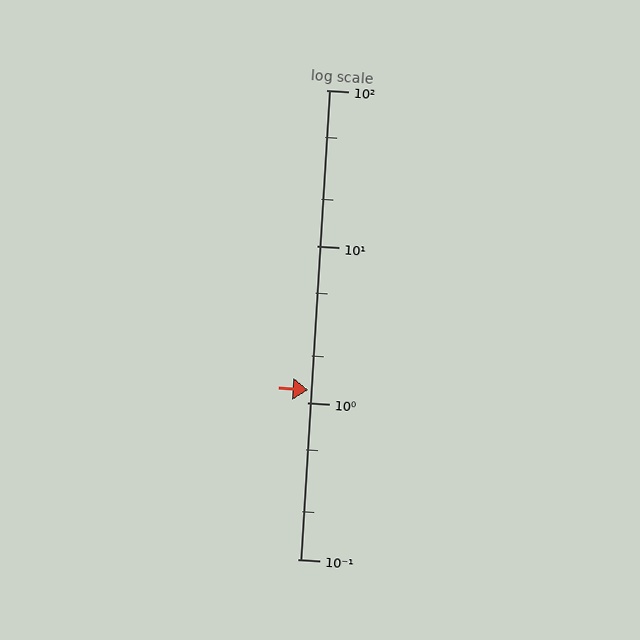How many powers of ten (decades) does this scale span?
The scale spans 3 decades, from 0.1 to 100.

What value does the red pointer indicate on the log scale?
The pointer indicates approximately 1.2.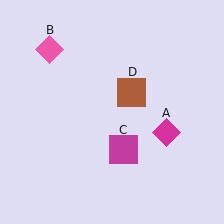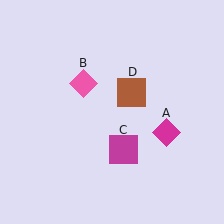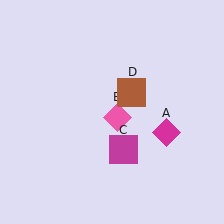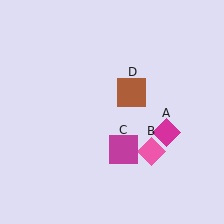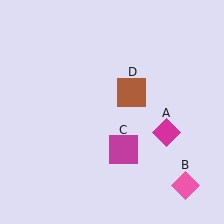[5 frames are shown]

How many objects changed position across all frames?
1 object changed position: pink diamond (object B).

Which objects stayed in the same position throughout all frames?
Magenta diamond (object A) and magenta square (object C) and brown square (object D) remained stationary.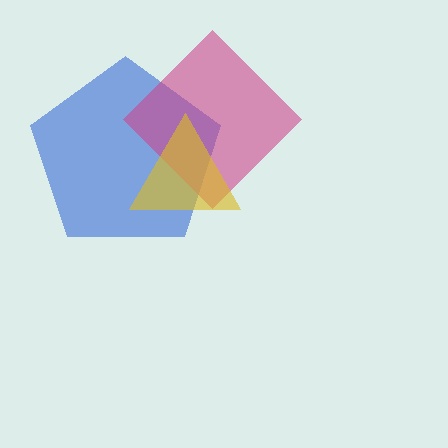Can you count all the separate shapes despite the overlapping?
Yes, there are 3 separate shapes.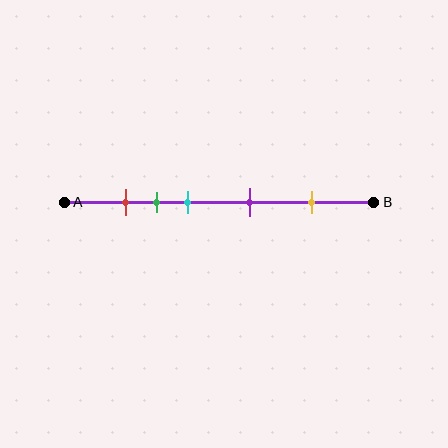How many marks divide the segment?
There are 5 marks dividing the segment.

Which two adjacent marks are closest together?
The red and green marks are the closest adjacent pair.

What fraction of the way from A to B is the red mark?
The red mark is approximately 20% (0.2) of the way from A to B.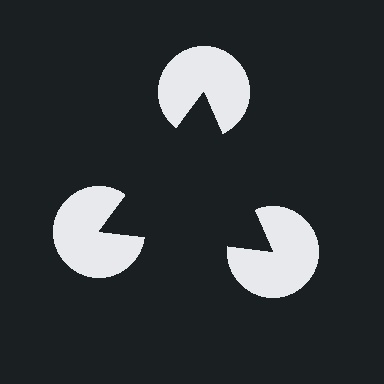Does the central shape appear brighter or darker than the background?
It typically appears slightly darker than the background, even though no actual brightness change is drawn.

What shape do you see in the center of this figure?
An illusory triangle — its edges are inferred from the aligned wedge cuts in the pac-man discs, not physically drawn.